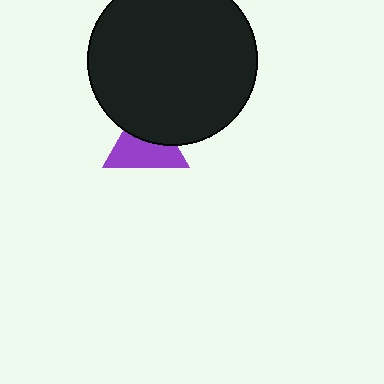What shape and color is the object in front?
The object in front is a black circle.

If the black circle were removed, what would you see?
You would see the complete purple triangle.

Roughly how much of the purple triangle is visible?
About half of it is visible (roughly 58%).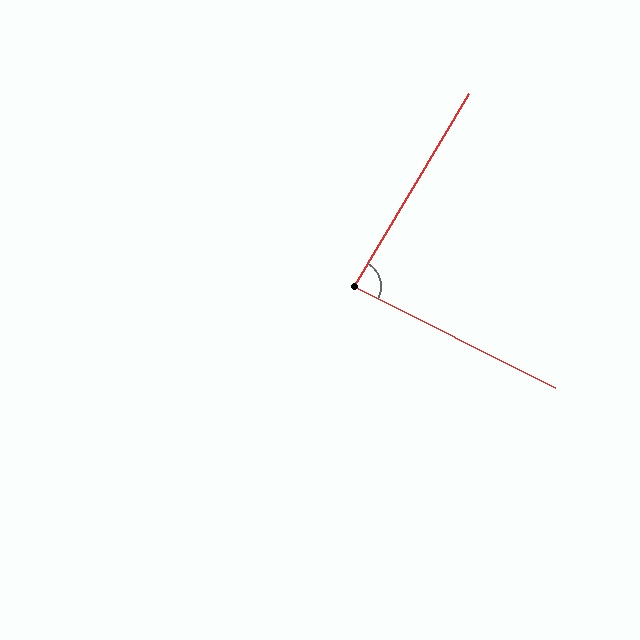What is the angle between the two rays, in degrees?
Approximately 86 degrees.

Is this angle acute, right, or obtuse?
It is approximately a right angle.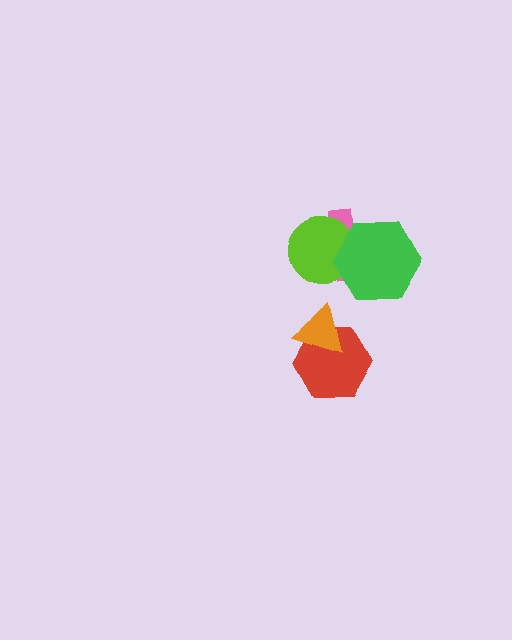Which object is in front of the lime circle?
The green hexagon is in front of the lime circle.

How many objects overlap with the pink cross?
2 objects overlap with the pink cross.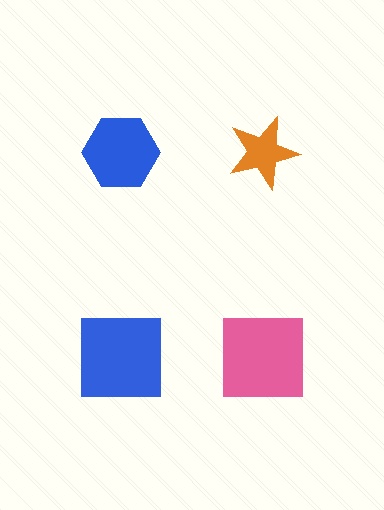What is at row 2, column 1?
A blue square.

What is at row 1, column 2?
An orange star.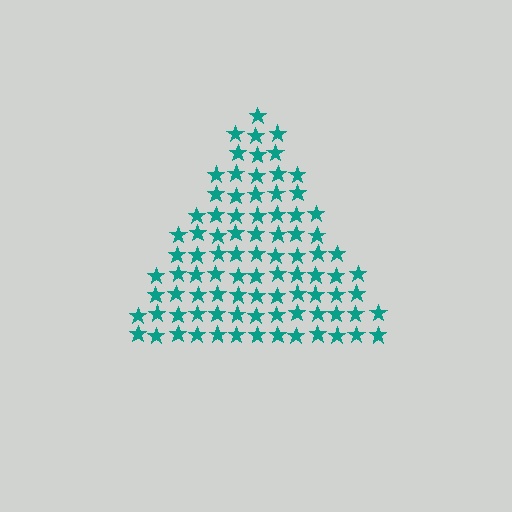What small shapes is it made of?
It is made of small stars.